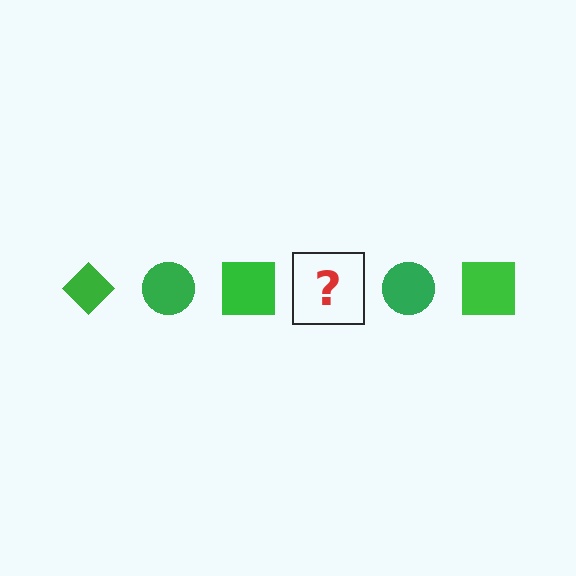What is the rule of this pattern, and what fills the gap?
The rule is that the pattern cycles through diamond, circle, square shapes in green. The gap should be filled with a green diamond.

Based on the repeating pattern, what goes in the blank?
The blank should be a green diamond.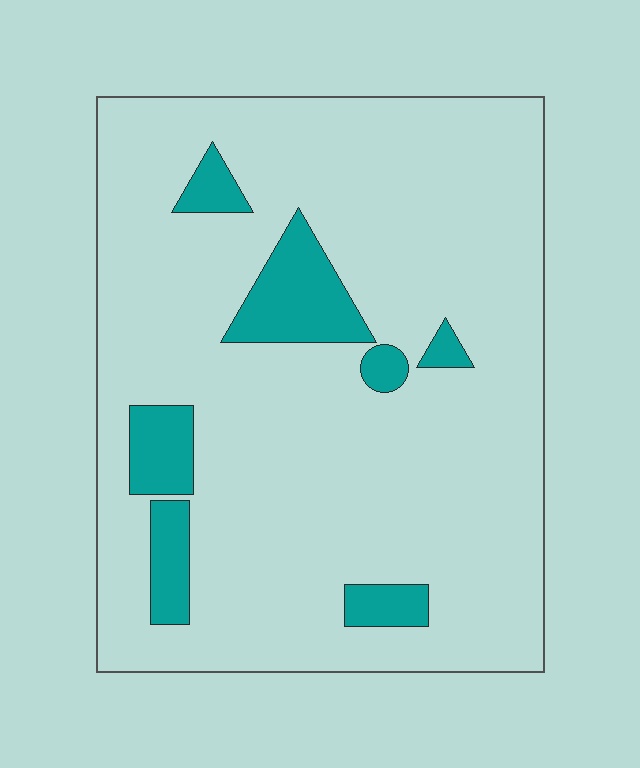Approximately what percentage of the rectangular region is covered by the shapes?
Approximately 10%.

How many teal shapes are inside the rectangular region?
7.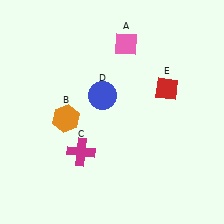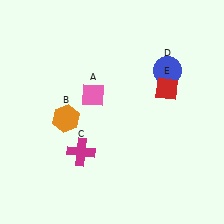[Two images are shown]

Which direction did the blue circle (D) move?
The blue circle (D) moved right.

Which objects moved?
The objects that moved are: the pink diamond (A), the blue circle (D).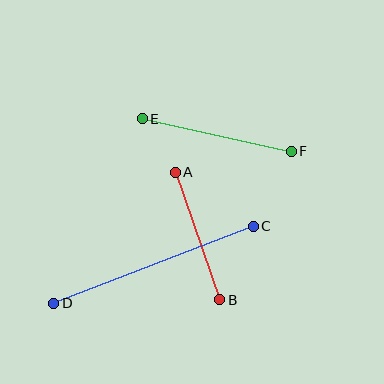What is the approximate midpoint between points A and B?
The midpoint is at approximately (198, 236) pixels.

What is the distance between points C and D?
The distance is approximately 214 pixels.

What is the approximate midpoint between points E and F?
The midpoint is at approximately (217, 135) pixels.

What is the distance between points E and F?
The distance is approximately 153 pixels.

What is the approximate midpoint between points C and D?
The midpoint is at approximately (153, 265) pixels.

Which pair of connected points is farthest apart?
Points C and D are farthest apart.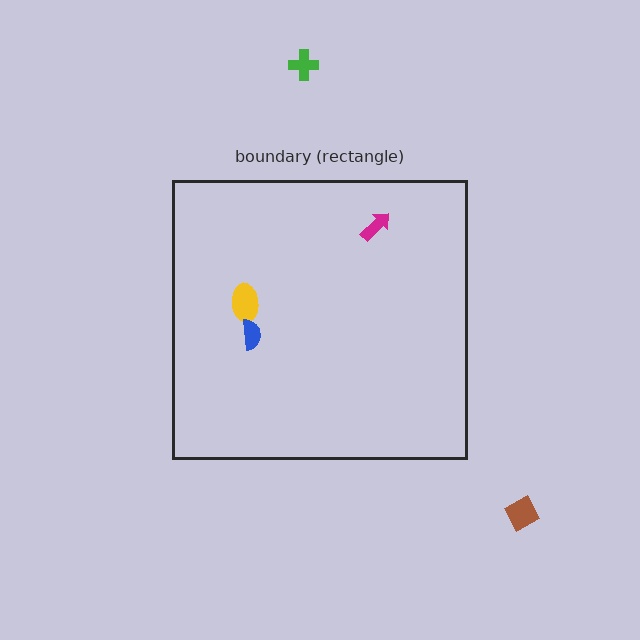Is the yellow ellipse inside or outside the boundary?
Inside.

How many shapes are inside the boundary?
3 inside, 2 outside.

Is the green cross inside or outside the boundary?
Outside.